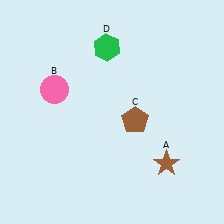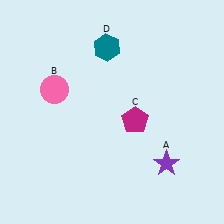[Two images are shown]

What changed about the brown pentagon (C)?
In Image 1, C is brown. In Image 2, it changed to magenta.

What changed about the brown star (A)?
In Image 1, A is brown. In Image 2, it changed to purple.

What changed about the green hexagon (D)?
In Image 1, D is green. In Image 2, it changed to teal.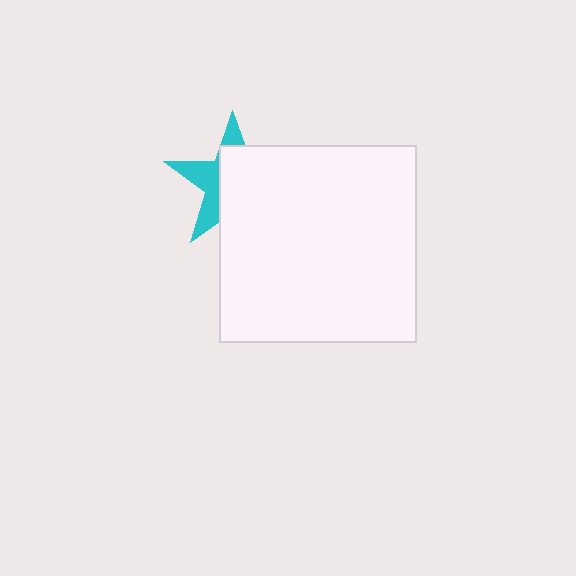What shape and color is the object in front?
The object in front is a white square.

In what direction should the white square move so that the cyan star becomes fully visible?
The white square should move toward the lower-right. That is the shortest direction to clear the overlap and leave the cyan star fully visible.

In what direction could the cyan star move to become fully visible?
The cyan star could move toward the upper-left. That would shift it out from behind the white square entirely.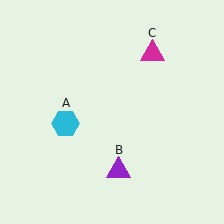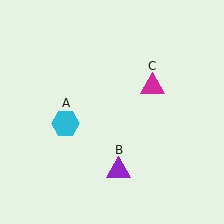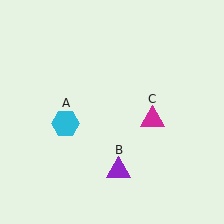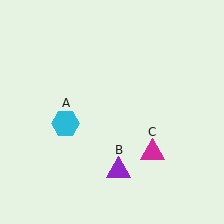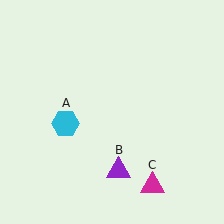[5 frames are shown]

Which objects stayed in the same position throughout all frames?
Cyan hexagon (object A) and purple triangle (object B) remained stationary.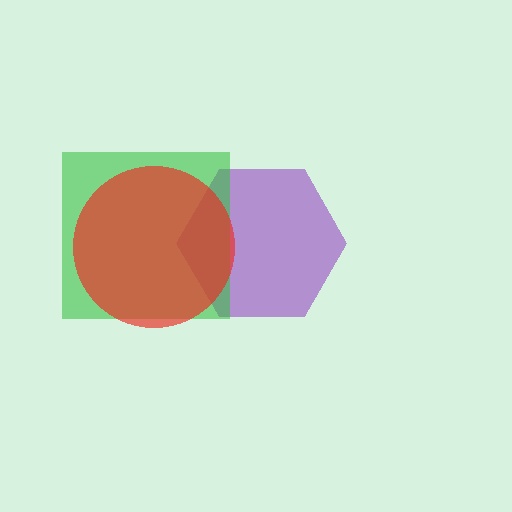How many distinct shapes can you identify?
There are 3 distinct shapes: a purple hexagon, a green square, a red circle.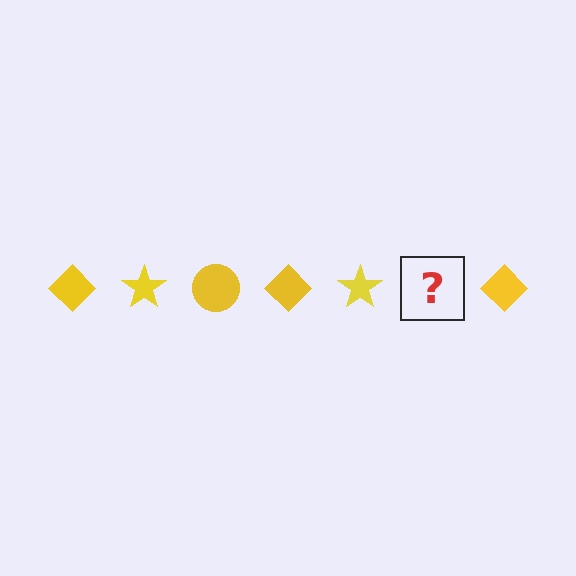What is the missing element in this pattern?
The missing element is a yellow circle.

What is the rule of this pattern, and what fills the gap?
The rule is that the pattern cycles through diamond, star, circle shapes in yellow. The gap should be filled with a yellow circle.